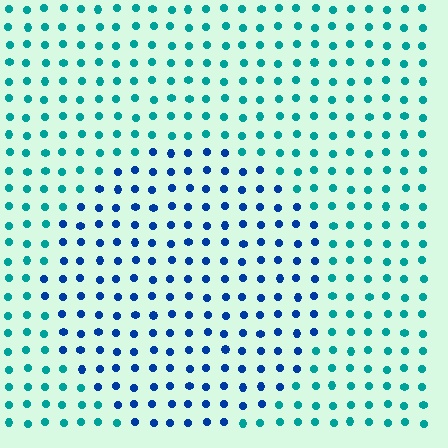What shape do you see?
I see a circle.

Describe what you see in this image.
The image is filled with small teal elements in a uniform arrangement. A circle-shaped region is visible where the elements are tinted to a slightly different hue, forming a subtle color boundary.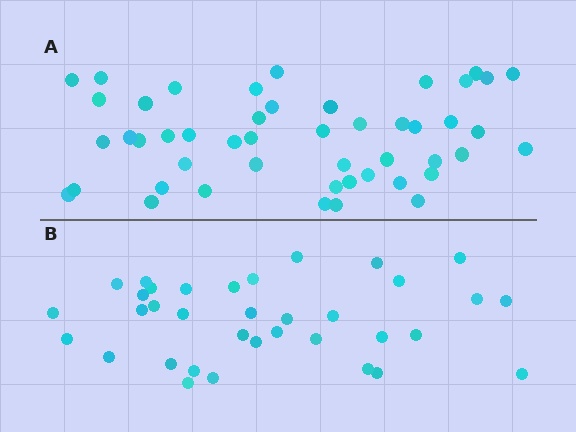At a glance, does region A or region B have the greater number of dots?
Region A (the top region) has more dots.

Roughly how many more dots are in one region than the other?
Region A has approximately 15 more dots than region B.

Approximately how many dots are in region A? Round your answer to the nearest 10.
About 50 dots. (The exact count is 48, which rounds to 50.)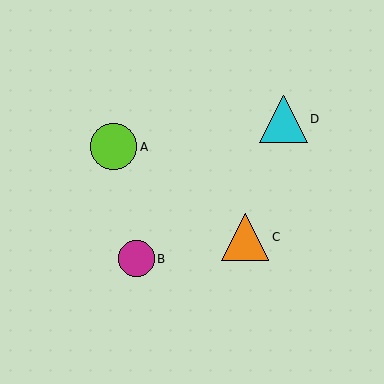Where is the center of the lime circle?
The center of the lime circle is at (114, 147).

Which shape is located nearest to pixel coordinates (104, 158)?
The lime circle (labeled A) at (114, 147) is nearest to that location.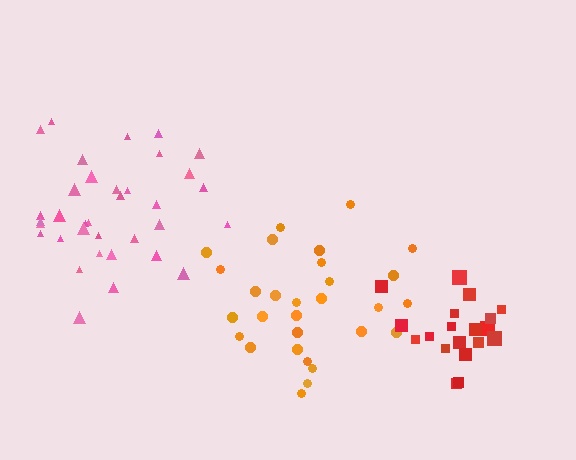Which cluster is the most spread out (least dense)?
Orange.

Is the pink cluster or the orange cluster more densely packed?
Pink.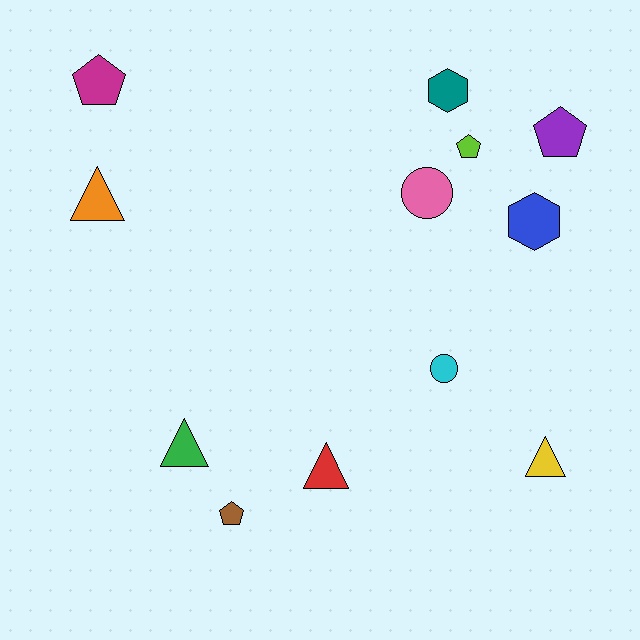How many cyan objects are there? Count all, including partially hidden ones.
There is 1 cyan object.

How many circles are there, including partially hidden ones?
There are 2 circles.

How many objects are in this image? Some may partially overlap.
There are 12 objects.